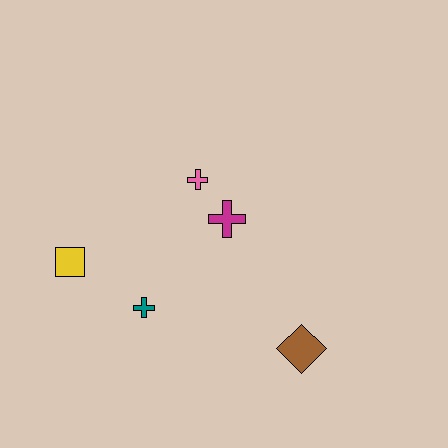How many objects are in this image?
There are 5 objects.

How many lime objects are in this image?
There are no lime objects.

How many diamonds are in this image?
There is 1 diamond.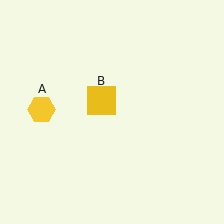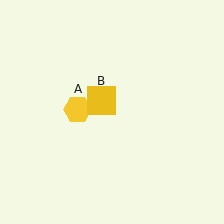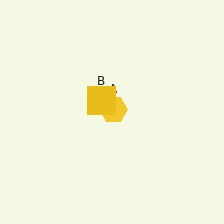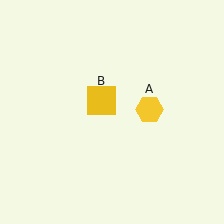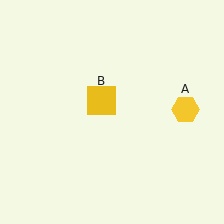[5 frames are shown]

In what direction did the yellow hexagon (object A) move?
The yellow hexagon (object A) moved right.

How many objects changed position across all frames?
1 object changed position: yellow hexagon (object A).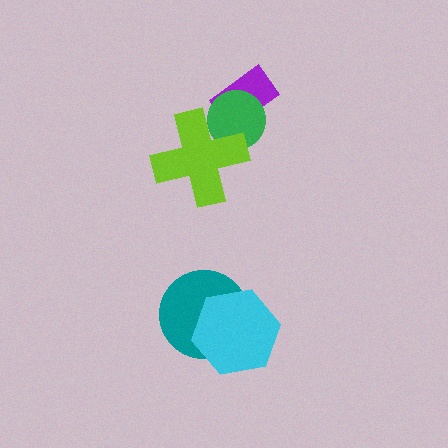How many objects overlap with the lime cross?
1 object overlaps with the lime cross.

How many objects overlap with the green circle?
2 objects overlap with the green circle.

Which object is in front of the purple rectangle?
The green circle is in front of the purple rectangle.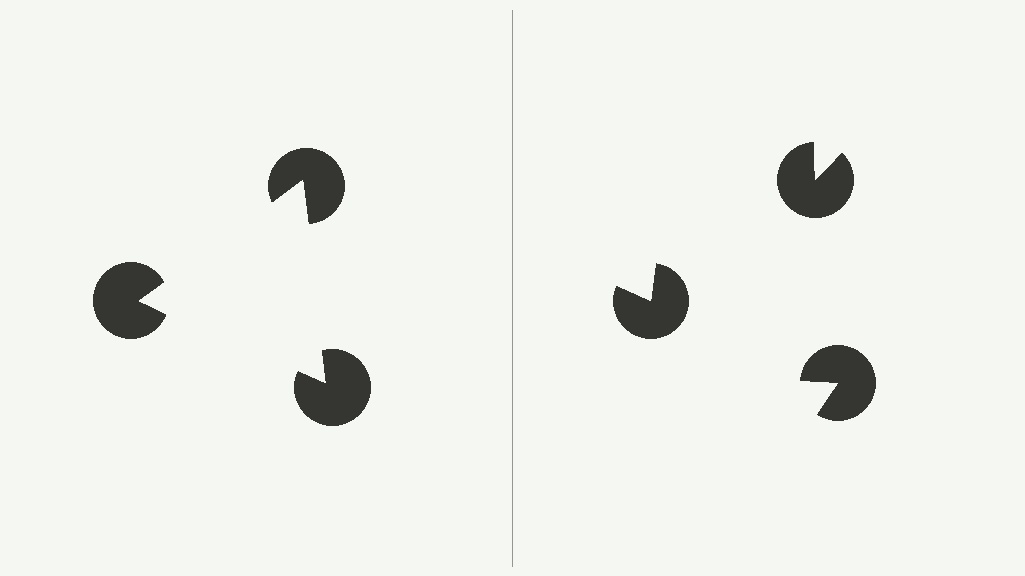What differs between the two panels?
The pac-man discs are positioned identically on both sides; only the wedge orientations differ. On the left they align to a triangle; on the right they are misaligned.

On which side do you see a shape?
An illusory triangle appears on the left side. On the right side the wedge cuts are rotated, so no coherent shape forms.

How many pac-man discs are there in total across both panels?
6 — 3 on each side.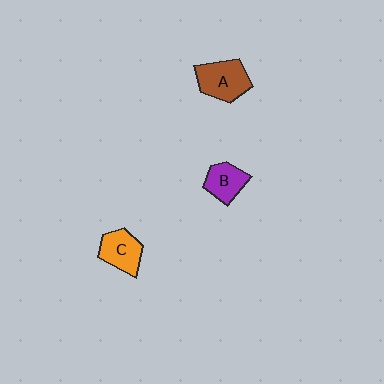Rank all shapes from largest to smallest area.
From largest to smallest: A (brown), C (orange), B (purple).